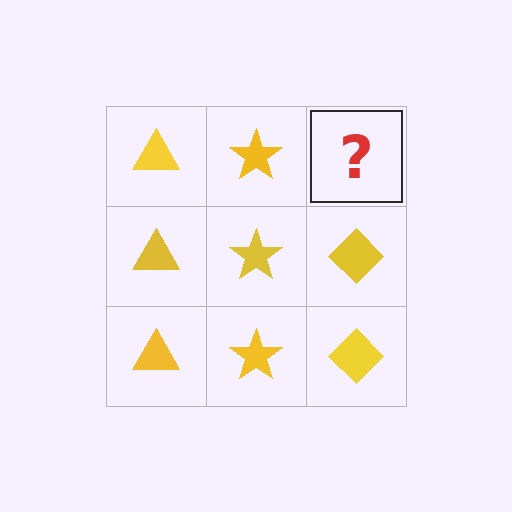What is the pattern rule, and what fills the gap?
The rule is that each column has a consistent shape. The gap should be filled with a yellow diamond.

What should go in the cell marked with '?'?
The missing cell should contain a yellow diamond.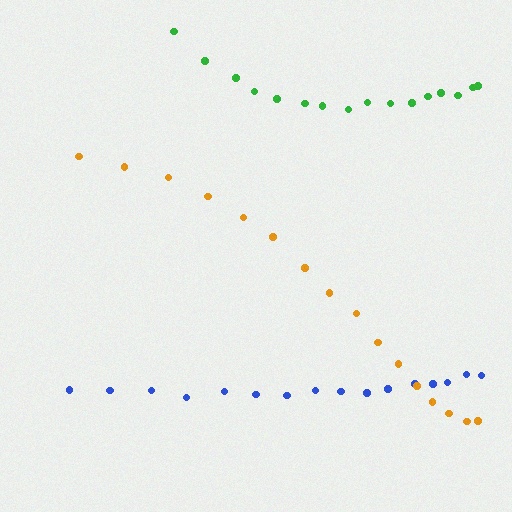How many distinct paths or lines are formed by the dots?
There are 3 distinct paths.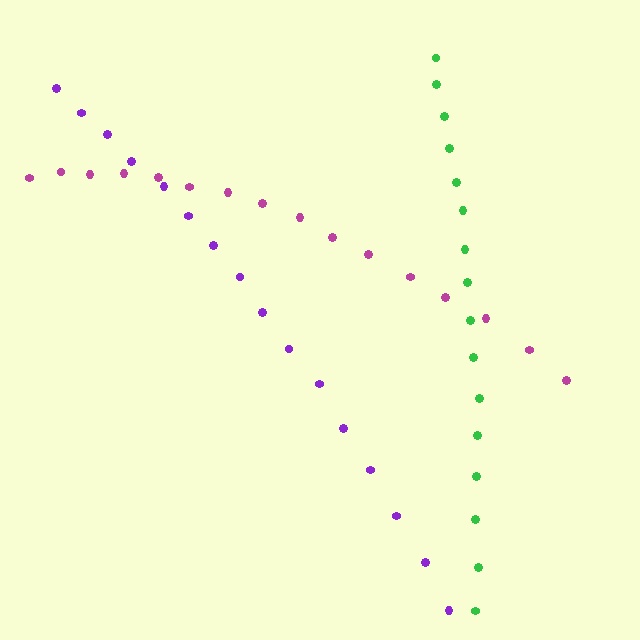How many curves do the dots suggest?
There are 3 distinct paths.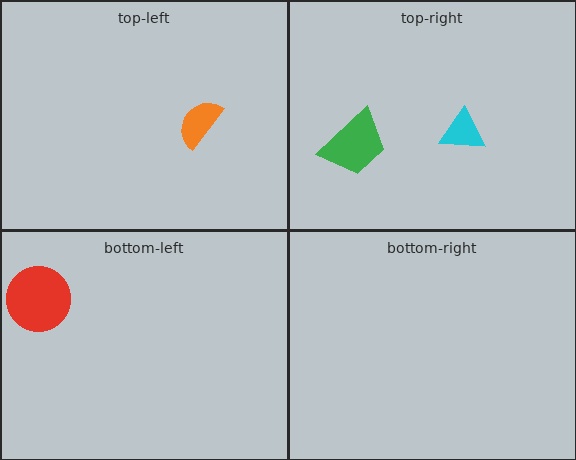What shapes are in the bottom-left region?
The red circle.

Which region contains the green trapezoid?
The top-right region.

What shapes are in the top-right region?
The cyan triangle, the green trapezoid.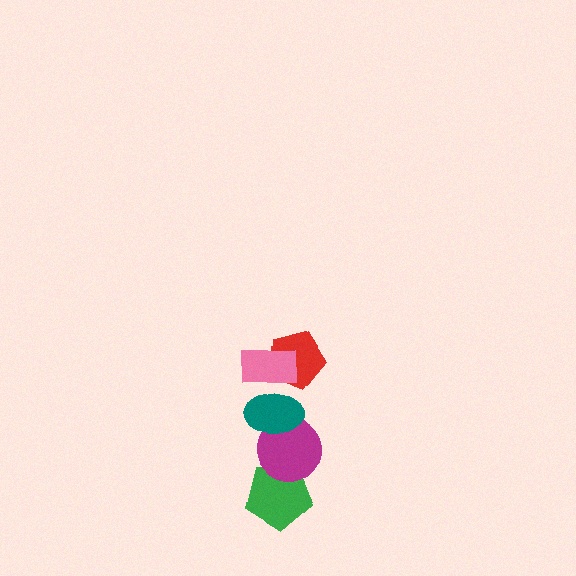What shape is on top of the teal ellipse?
The red pentagon is on top of the teal ellipse.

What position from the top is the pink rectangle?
The pink rectangle is 1st from the top.